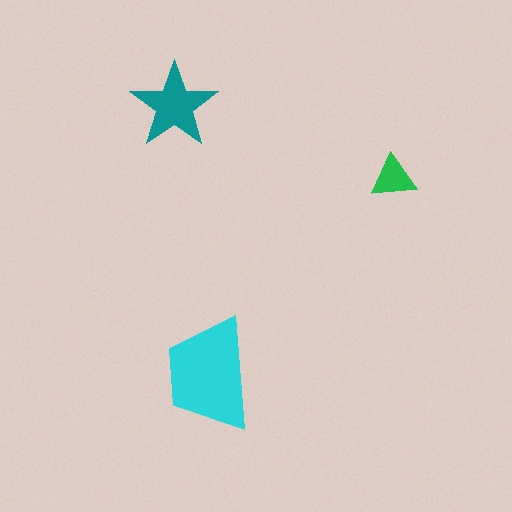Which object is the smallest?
The green triangle.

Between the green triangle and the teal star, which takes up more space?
The teal star.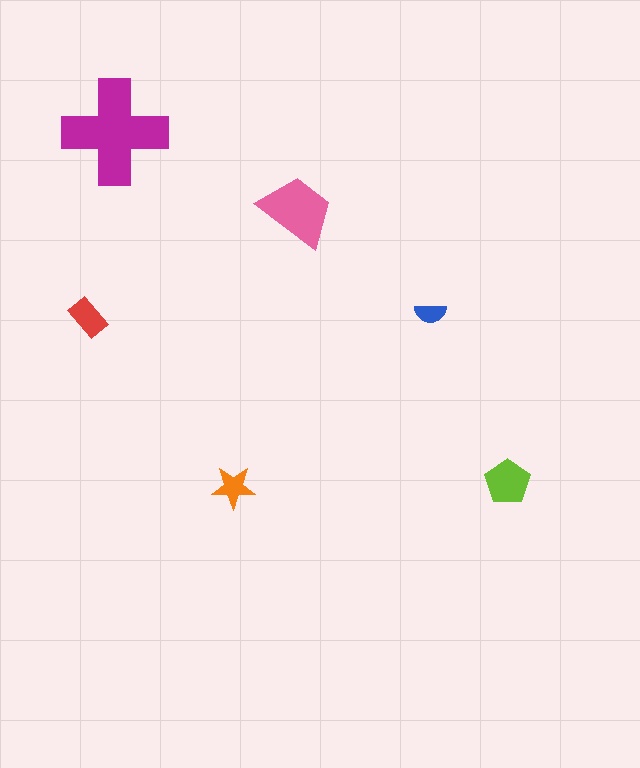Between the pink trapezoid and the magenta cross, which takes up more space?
The magenta cross.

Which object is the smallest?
The blue semicircle.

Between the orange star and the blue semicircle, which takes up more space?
The orange star.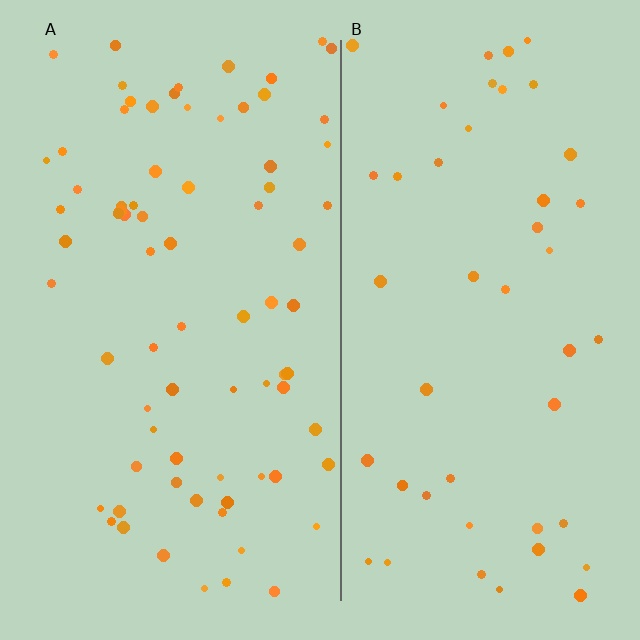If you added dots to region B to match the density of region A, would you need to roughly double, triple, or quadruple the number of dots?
Approximately double.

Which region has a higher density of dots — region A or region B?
A (the left).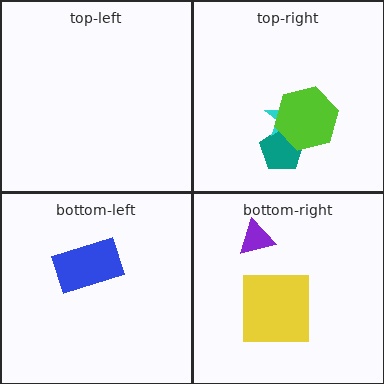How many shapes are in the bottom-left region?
1.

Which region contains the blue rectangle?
The bottom-left region.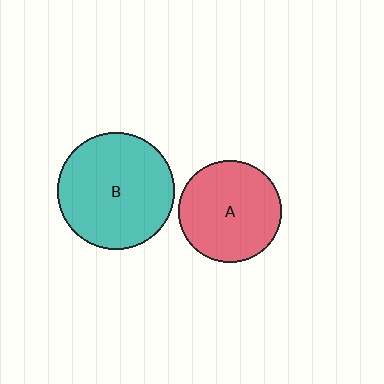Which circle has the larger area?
Circle B (teal).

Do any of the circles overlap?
No, none of the circles overlap.